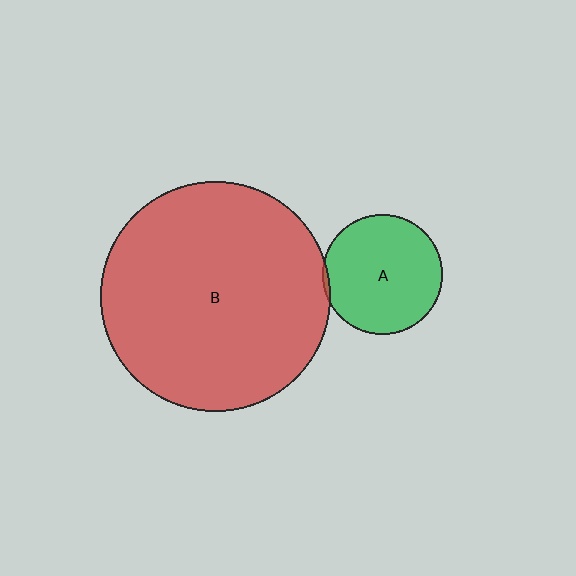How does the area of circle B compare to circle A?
Approximately 3.7 times.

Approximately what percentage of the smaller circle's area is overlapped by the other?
Approximately 5%.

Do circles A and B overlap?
Yes.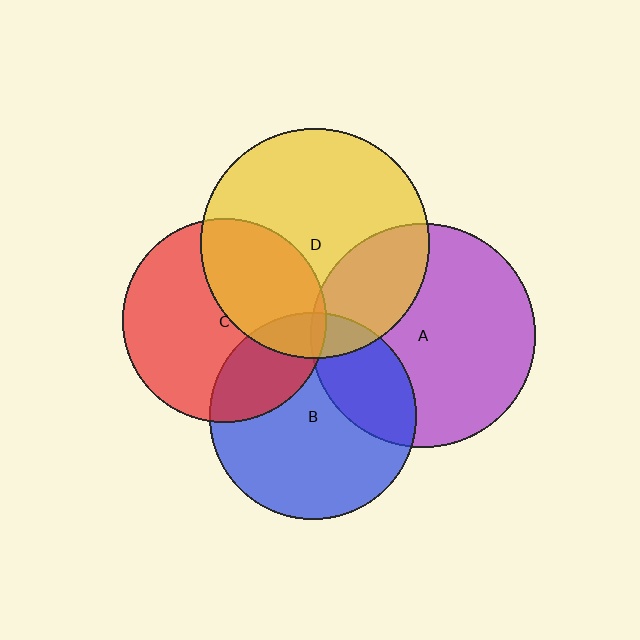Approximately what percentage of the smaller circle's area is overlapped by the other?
Approximately 25%.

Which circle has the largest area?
Circle D (yellow).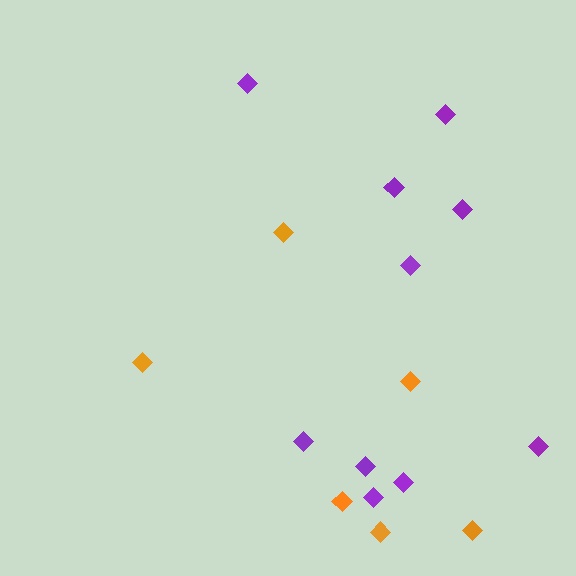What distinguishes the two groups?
There are 2 groups: one group of orange diamonds (6) and one group of purple diamonds (10).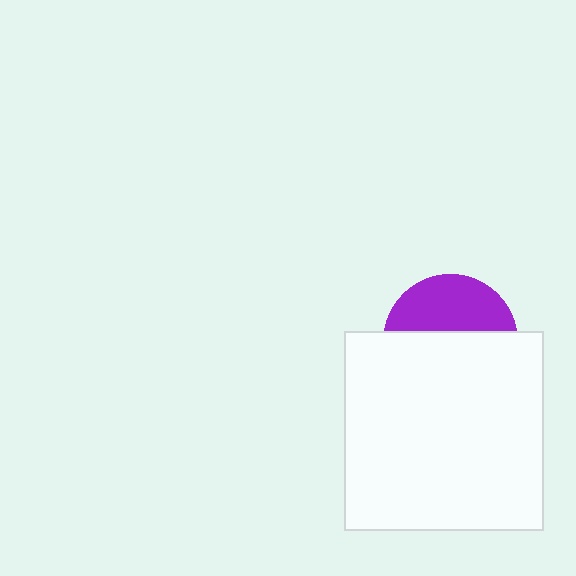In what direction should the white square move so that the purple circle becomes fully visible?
The white square should move down. That is the shortest direction to clear the overlap and leave the purple circle fully visible.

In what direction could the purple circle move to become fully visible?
The purple circle could move up. That would shift it out from behind the white square entirely.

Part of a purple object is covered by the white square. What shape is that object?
It is a circle.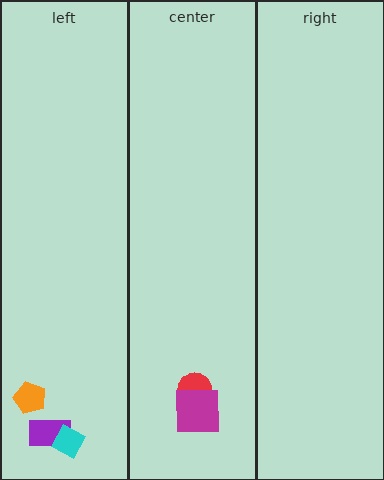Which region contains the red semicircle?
The center region.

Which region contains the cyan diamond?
The left region.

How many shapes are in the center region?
2.